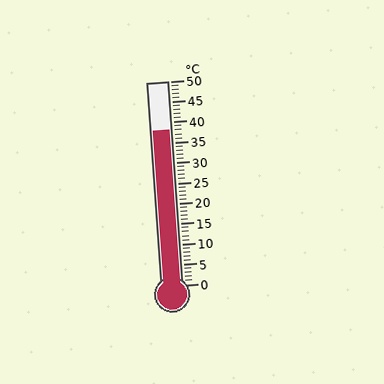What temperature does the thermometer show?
The thermometer shows approximately 38°C.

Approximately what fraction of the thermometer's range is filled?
The thermometer is filled to approximately 75% of its range.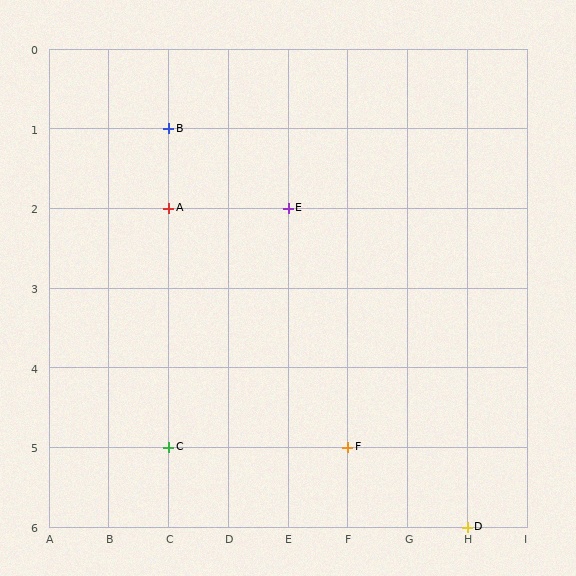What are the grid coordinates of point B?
Point B is at grid coordinates (C, 1).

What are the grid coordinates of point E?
Point E is at grid coordinates (E, 2).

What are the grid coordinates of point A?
Point A is at grid coordinates (C, 2).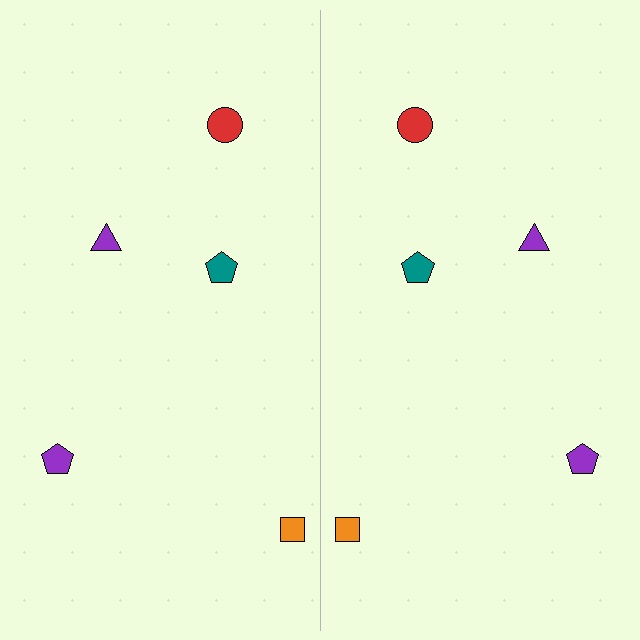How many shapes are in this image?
There are 10 shapes in this image.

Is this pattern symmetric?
Yes, this pattern has bilateral (reflection) symmetry.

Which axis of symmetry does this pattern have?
The pattern has a vertical axis of symmetry running through the center of the image.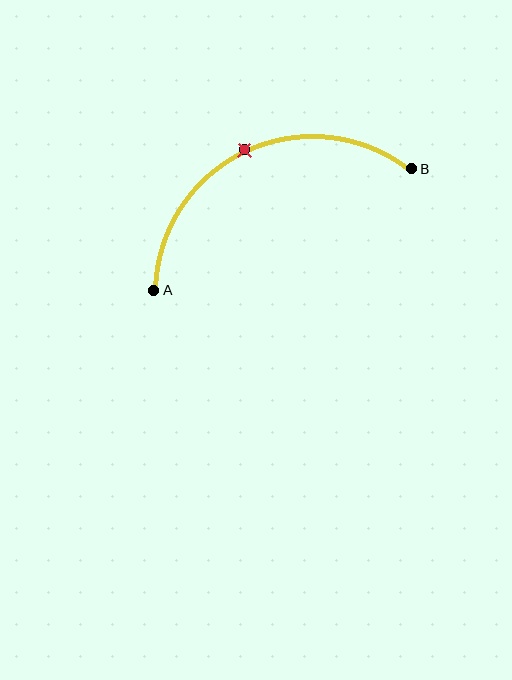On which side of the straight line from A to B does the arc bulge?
The arc bulges above the straight line connecting A and B.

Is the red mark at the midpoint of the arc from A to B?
Yes. The red mark lies on the arc at equal arc-length from both A and B — it is the arc midpoint.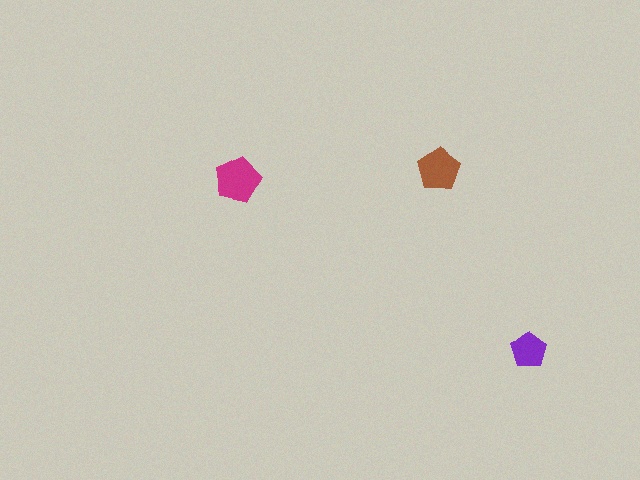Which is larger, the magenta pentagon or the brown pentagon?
The magenta one.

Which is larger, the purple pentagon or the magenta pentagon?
The magenta one.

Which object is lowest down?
The purple pentagon is bottommost.